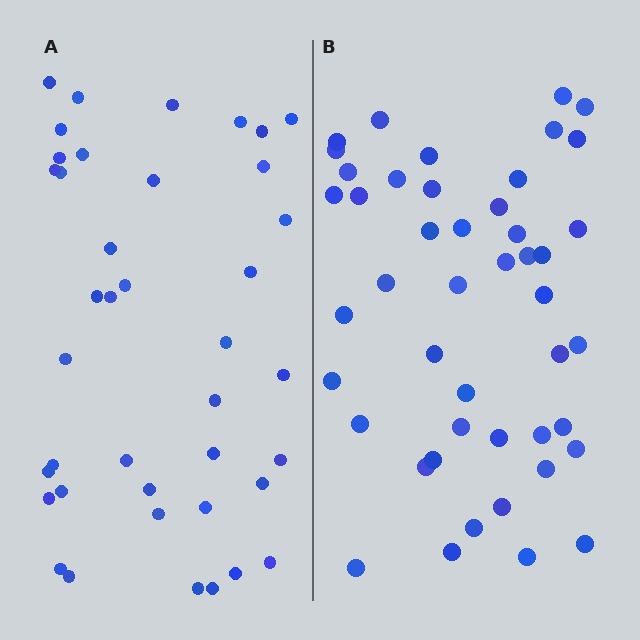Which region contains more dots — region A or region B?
Region B (the right region) has more dots.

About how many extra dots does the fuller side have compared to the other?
Region B has about 6 more dots than region A.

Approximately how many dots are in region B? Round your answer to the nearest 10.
About 50 dots. (The exact count is 46, which rounds to 50.)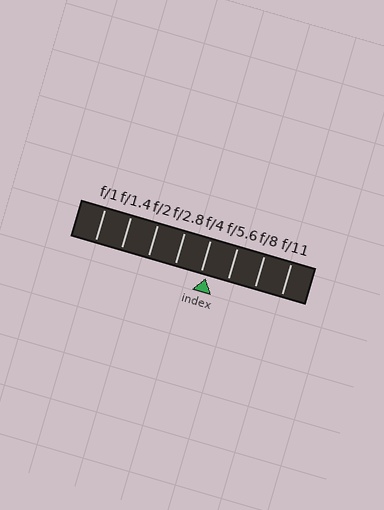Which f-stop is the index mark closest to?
The index mark is closest to f/4.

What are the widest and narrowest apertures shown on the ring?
The widest aperture shown is f/1 and the narrowest is f/11.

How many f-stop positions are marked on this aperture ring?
There are 8 f-stop positions marked.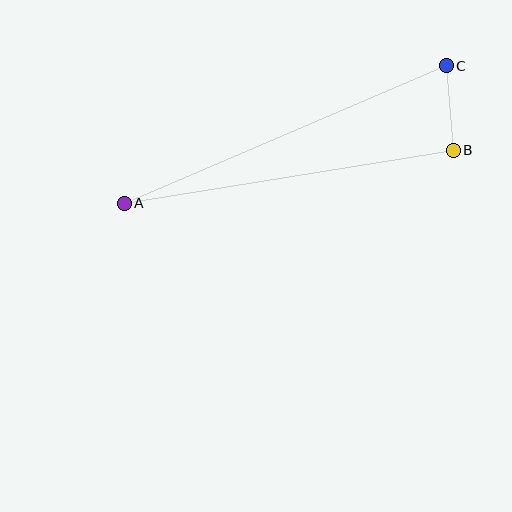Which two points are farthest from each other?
Points A and C are farthest from each other.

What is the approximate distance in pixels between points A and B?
The distance between A and B is approximately 333 pixels.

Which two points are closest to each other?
Points B and C are closest to each other.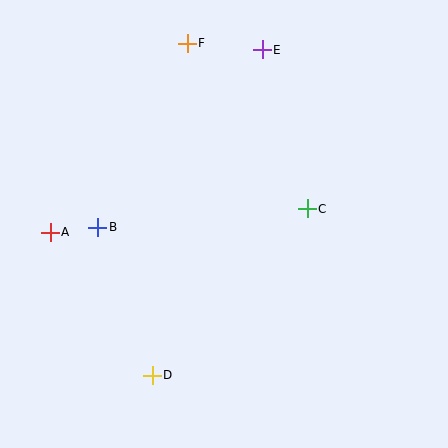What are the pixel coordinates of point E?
Point E is at (262, 50).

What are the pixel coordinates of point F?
Point F is at (187, 43).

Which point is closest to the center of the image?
Point C at (307, 209) is closest to the center.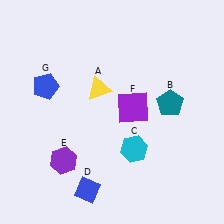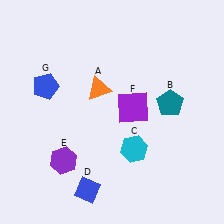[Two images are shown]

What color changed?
The triangle (A) changed from yellow in Image 1 to orange in Image 2.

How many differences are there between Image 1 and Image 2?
There is 1 difference between the two images.